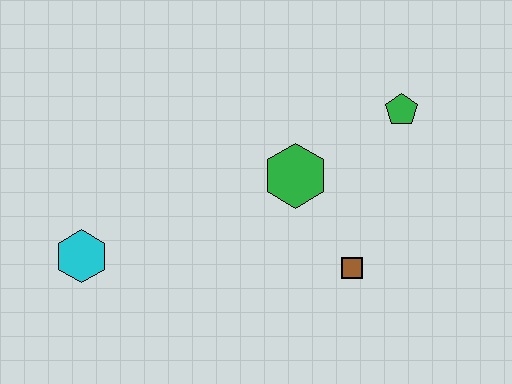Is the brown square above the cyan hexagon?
No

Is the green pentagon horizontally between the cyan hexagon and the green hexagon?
No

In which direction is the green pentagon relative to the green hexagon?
The green pentagon is to the right of the green hexagon.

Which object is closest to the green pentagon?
The green hexagon is closest to the green pentagon.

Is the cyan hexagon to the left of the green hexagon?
Yes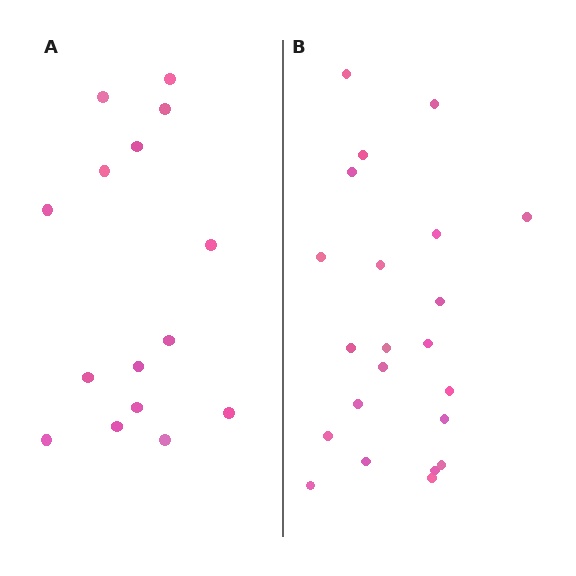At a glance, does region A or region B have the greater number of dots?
Region B (the right region) has more dots.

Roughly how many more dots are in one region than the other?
Region B has roughly 8 or so more dots than region A.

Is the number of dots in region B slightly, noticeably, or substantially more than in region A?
Region B has substantially more. The ratio is roughly 1.5 to 1.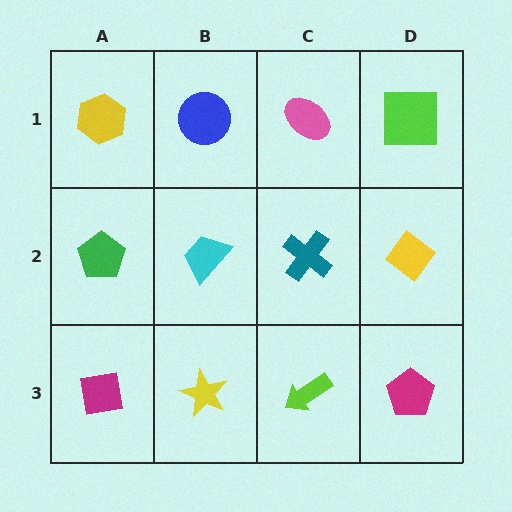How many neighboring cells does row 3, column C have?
3.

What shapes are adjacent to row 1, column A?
A green pentagon (row 2, column A), a blue circle (row 1, column B).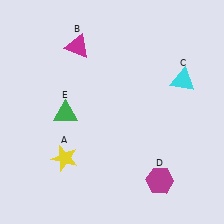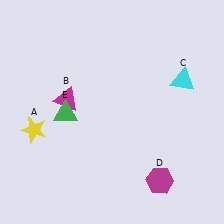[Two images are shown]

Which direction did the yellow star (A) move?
The yellow star (A) moved left.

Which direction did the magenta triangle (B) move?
The magenta triangle (B) moved down.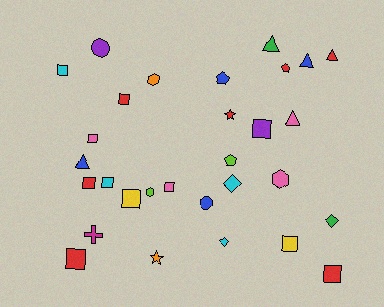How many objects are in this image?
There are 30 objects.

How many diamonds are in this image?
There are 3 diamonds.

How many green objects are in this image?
There are 2 green objects.